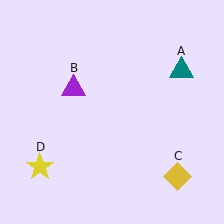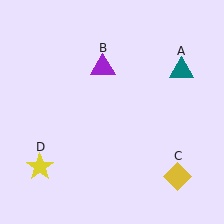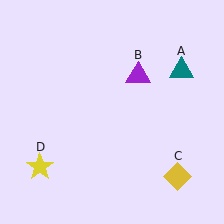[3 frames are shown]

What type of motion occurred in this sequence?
The purple triangle (object B) rotated clockwise around the center of the scene.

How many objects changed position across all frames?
1 object changed position: purple triangle (object B).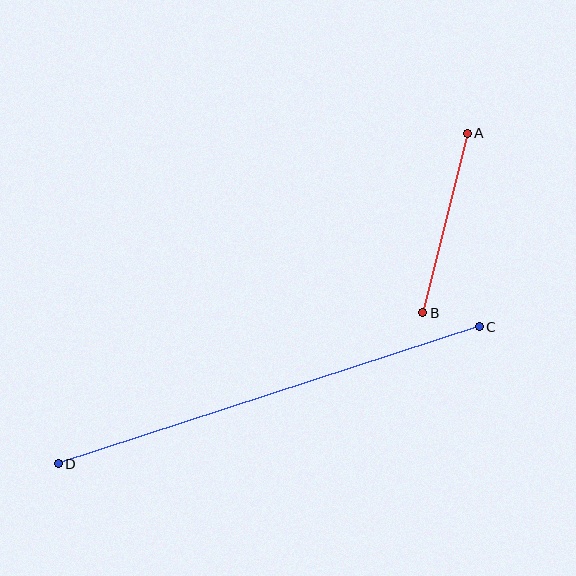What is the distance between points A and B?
The distance is approximately 185 pixels.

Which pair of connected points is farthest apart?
Points C and D are farthest apart.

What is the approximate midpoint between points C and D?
The midpoint is at approximately (269, 395) pixels.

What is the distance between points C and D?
The distance is approximately 443 pixels.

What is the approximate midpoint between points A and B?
The midpoint is at approximately (445, 223) pixels.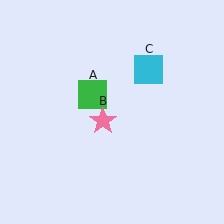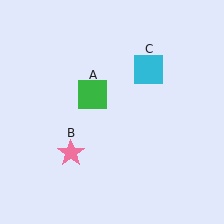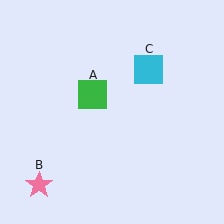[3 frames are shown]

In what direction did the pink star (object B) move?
The pink star (object B) moved down and to the left.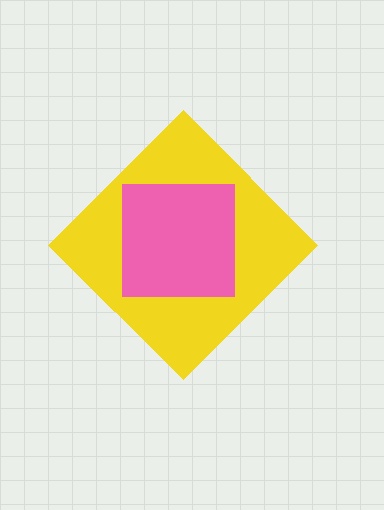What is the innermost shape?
The pink square.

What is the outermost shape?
The yellow diamond.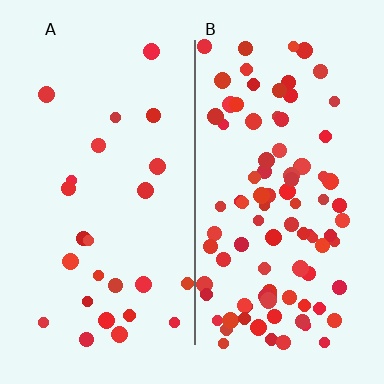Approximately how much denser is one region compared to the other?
Approximately 3.7× — region B over region A.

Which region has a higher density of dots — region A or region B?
B (the right).